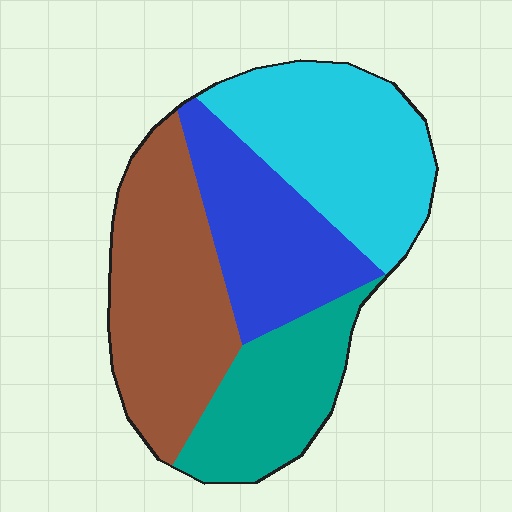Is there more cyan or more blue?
Cyan.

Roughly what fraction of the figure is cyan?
Cyan takes up about one quarter (1/4) of the figure.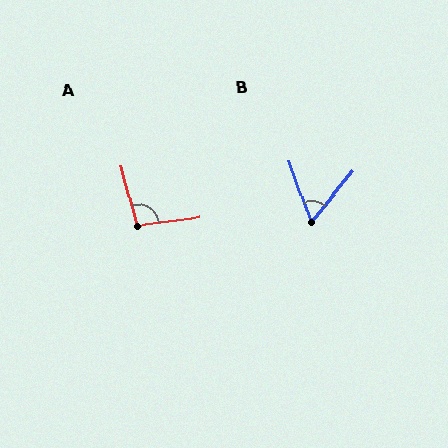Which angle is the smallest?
B, at approximately 58 degrees.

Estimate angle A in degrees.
Approximately 97 degrees.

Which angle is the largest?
A, at approximately 97 degrees.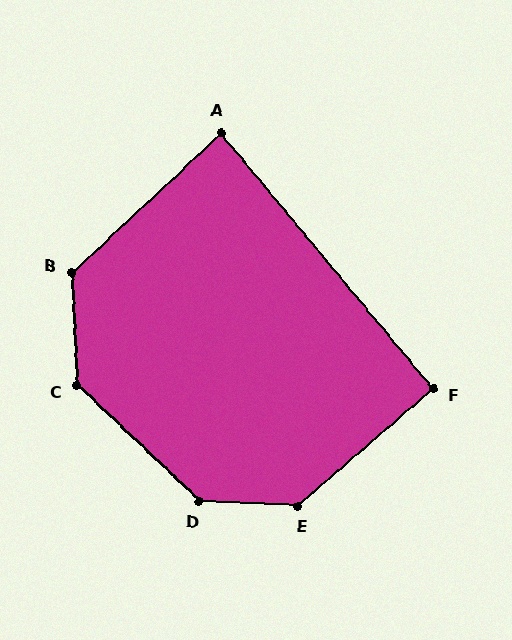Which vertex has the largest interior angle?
D, at approximately 139 degrees.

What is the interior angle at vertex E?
Approximately 137 degrees (obtuse).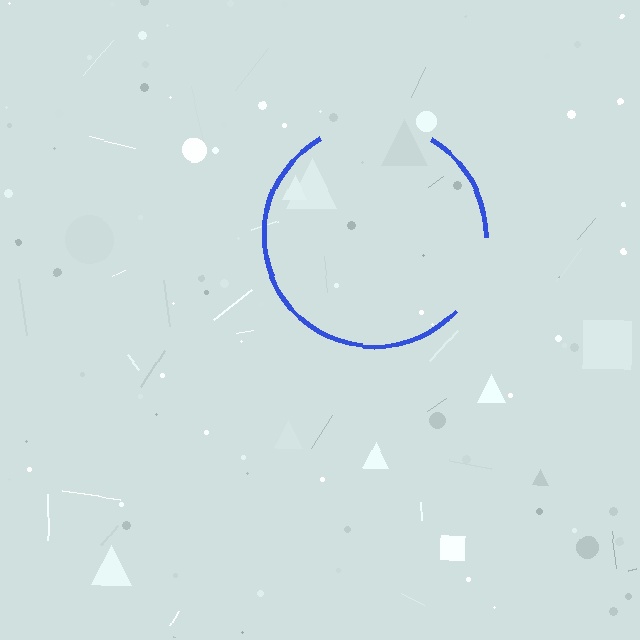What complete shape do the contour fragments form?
The contour fragments form a circle.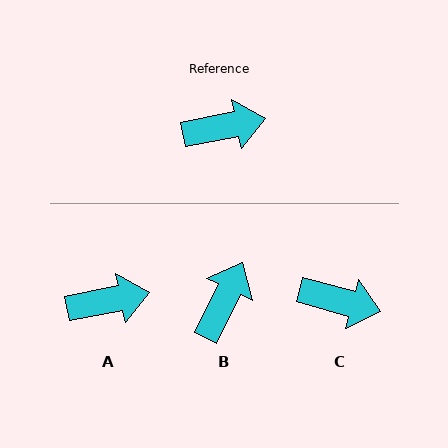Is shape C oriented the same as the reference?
No, it is off by about 27 degrees.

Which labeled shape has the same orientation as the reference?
A.